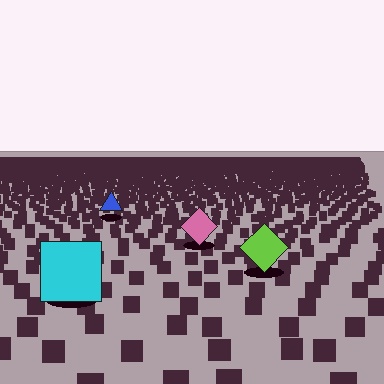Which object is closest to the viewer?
The cyan square is closest. The texture marks near it are larger and more spread out.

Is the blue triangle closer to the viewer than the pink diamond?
No. The pink diamond is closer — you can tell from the texture gradient: the ground texture is coarser near it.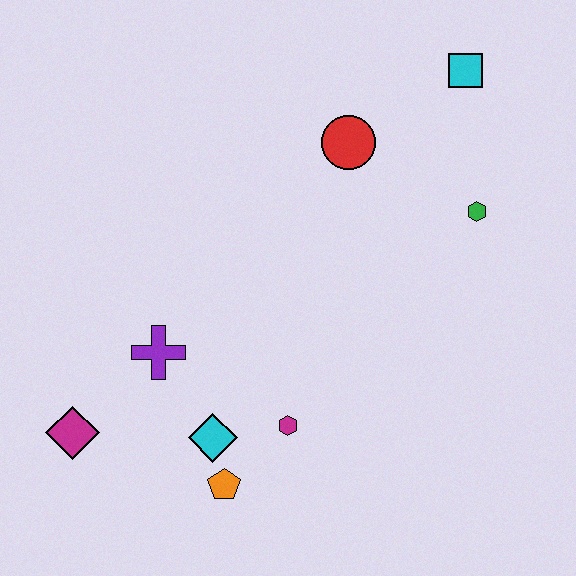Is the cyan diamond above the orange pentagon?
Yes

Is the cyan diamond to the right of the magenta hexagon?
No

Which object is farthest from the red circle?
The magenta diamond is farthest from the red circle.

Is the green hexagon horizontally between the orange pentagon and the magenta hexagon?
No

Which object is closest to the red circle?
The cyan square is closest to the red circle.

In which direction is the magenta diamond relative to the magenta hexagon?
The magenta diamond is to the left of the magenta hexagon.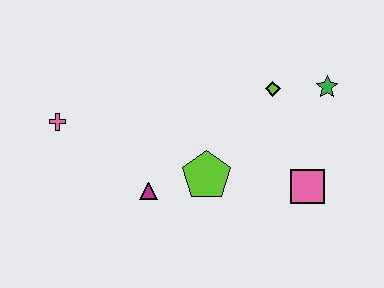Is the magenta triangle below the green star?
Yes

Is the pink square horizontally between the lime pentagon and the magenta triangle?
No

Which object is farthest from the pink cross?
The green star is farthest from the pink cross.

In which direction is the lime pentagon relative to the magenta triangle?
The lime pentagon is to the right of the magenta triangle.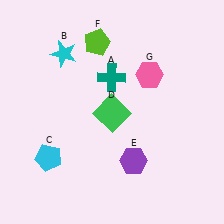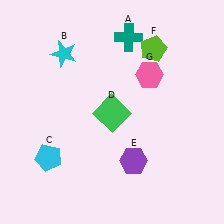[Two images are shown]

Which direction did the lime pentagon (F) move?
The lime pentagon (F) moved right.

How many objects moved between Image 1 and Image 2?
2 objects moved between the two images.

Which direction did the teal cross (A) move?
The teal cross (A) moved up.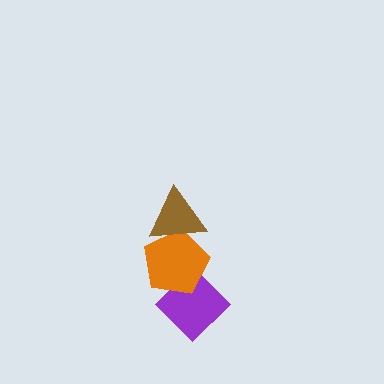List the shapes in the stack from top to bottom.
From top to bottom: the brown triangle, the orange pentagon, the purple diamond.